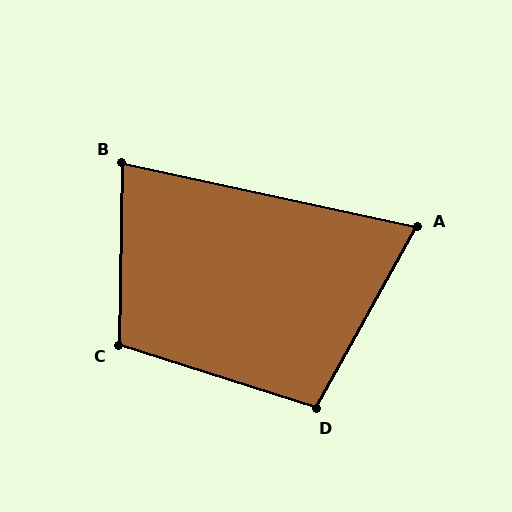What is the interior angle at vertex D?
Approximately 101 degrees (obtuse).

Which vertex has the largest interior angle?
C, at approximately 107 degrees.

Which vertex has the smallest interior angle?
A, at approximately 73 degrees.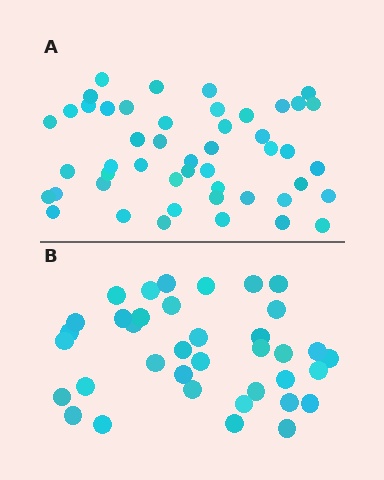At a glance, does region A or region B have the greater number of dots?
Region A (the top region) has more dots.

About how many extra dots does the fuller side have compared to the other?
Region A has roughly 12 or so more dots than region B.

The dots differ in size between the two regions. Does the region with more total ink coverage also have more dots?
No. Region B has more total ink coverage because its dots are larger, but region A actually contains more individual dots. Total area can be misleading — the number of items is what matters here.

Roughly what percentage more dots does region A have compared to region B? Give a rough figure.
About 30% more.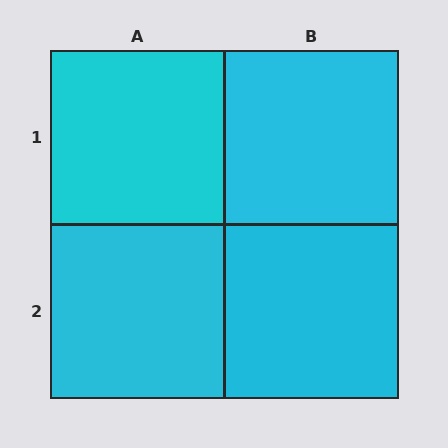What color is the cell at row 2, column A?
Cyan.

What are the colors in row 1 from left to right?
Cyan, cyan.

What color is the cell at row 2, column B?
Cyan.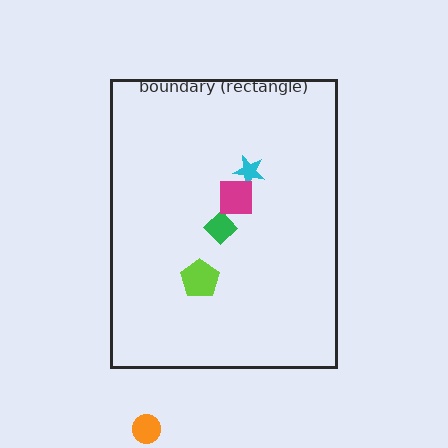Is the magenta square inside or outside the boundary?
Inside.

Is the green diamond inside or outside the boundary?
Inside.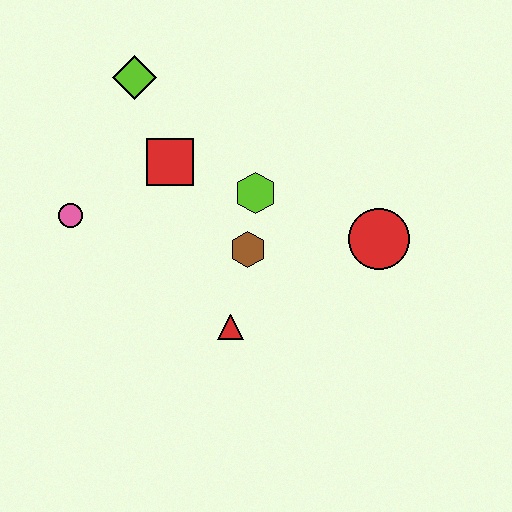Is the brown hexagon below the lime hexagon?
Yes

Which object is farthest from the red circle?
The pink circle is farthest from the red circle.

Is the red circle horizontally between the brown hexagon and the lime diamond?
No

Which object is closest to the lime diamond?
The red square is closest to the lime diamond.